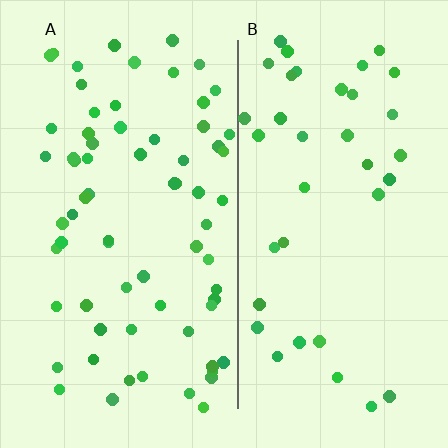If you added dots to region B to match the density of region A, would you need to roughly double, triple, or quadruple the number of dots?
Approximately double.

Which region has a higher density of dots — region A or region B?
A (the left).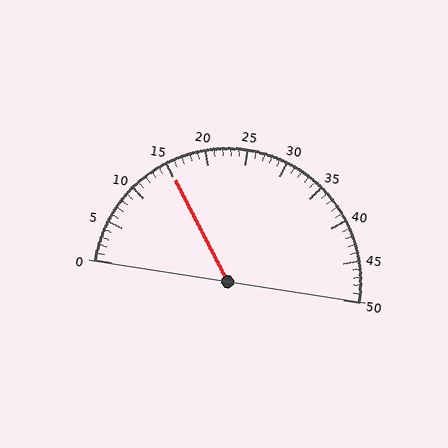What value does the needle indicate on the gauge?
The needle indicates approximately 15.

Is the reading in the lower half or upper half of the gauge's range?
The reading is in the lower half of the range (0 to 50).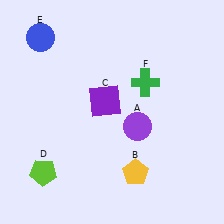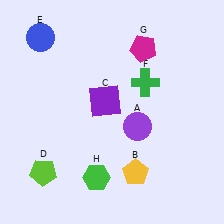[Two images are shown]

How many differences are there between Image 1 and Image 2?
There are 2 differences between the two images.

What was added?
A magenta pentagon (G), a green hexagon (H) were added in Image 2.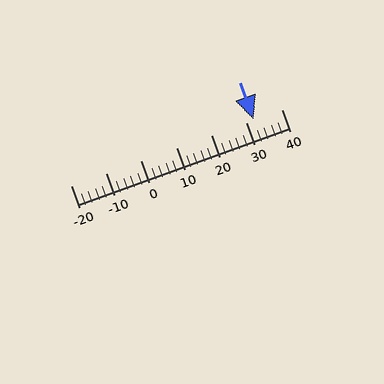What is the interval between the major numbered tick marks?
The major tick marks are spaced 10 units apart.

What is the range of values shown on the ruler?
The ruler shows values from -20 to 40.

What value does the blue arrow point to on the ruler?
The blue arrow points to approximately 32.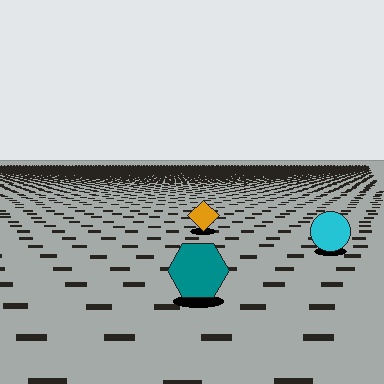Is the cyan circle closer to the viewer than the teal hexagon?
No. The teal hexagon is closer — you can tell from the texture gradient: the ground texture is coarser near it.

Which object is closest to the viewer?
The teal hexagon is closest. The texture marks near it are larger and more spread out.